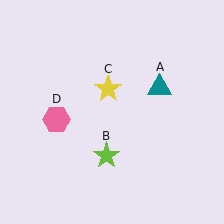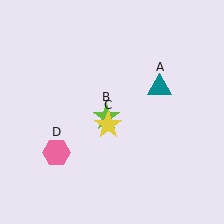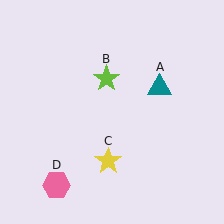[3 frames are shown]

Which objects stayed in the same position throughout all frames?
Teal triangle (object A) remained stationary.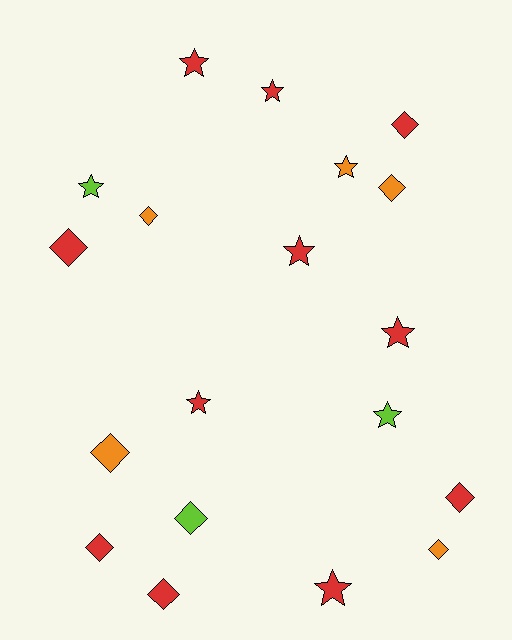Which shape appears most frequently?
Diamond, with 10 objects.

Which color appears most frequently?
Red, with 11 objects.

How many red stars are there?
There are 6 red stars.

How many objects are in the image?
There are 19 objects.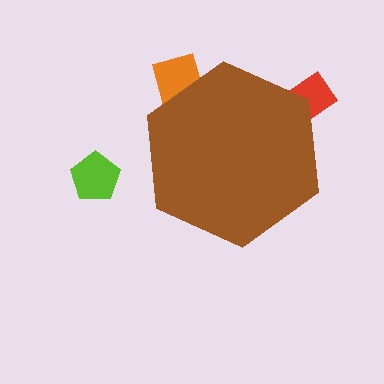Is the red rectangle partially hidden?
Yes, the red rectangle is partially hidden behind the brown hexagon.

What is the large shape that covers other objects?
A brown hexagon.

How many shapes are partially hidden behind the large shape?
2 shapes are partially hidden.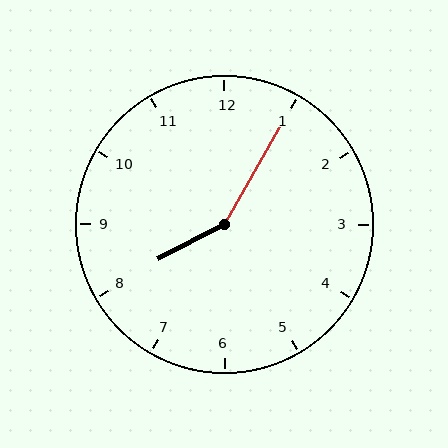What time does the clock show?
8:05.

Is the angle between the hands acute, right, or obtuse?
It is obtuse.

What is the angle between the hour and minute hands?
Approximately 148 degrees.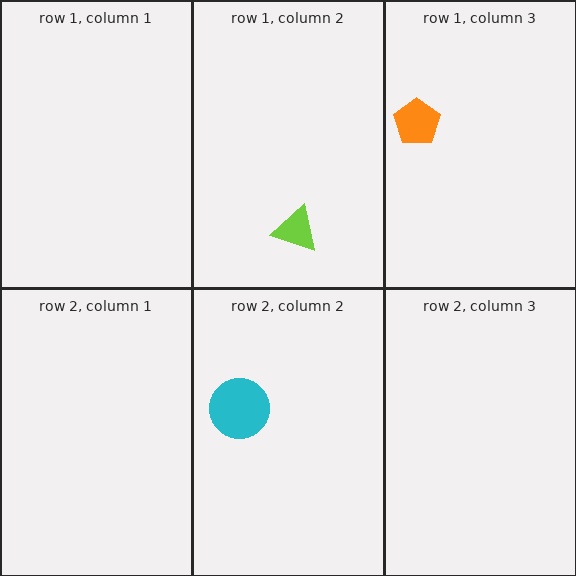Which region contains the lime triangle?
The row 1, column 2 region.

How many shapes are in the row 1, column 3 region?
1.